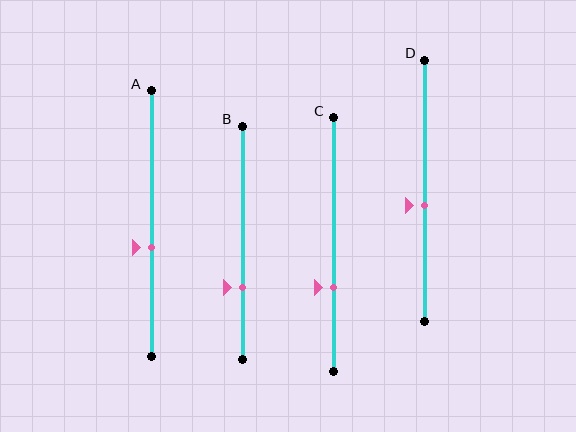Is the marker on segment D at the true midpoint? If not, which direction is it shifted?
No, the marker on segment D is shifted downward by about 6% of the segment length.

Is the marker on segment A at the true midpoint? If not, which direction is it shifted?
No, the marker on segment A is shifted downward by about 9% of the segment length.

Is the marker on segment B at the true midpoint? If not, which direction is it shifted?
No, the marker on segment B is shifted downward by about 19% of the segment length.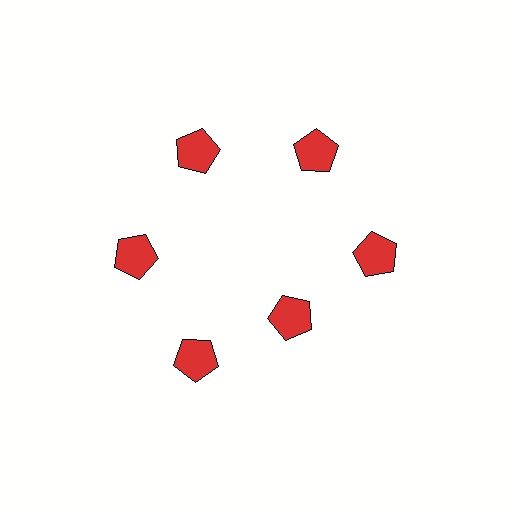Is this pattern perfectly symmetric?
No. The 6 red pentagons are arranged in a ring, but one element near the 5 o'clock position is pulled inward toward the center, breaking the 6-fold rotational symmetry.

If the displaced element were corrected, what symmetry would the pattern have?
It would have 6-fold rotational symmetry — the pattern would map onto itself every 60 degrees.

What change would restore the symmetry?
The symmetry would be restored by moving it outward, back onto the ring so that all 6 pentagons sit at equal angles and equal distance from the center.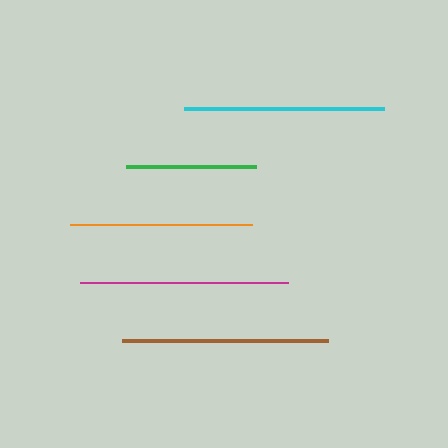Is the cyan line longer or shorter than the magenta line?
The magenta line is longer than the cyan line.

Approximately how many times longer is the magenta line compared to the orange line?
The magenta line is approximately 1.1 times the length of the orange line.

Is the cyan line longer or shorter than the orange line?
The cyan line is longer than the orange line.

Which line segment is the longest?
The magenta line is the longest at approximately 208 pixels.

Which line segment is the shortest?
The green line is the shortest at approximately 130 pixels.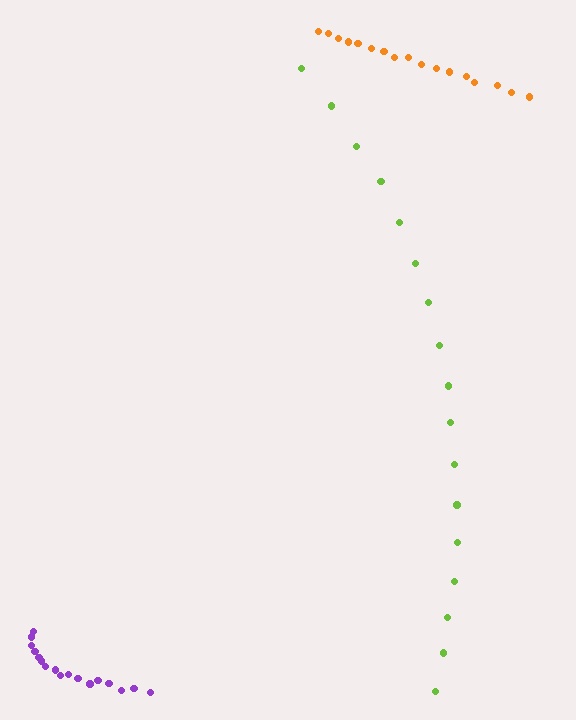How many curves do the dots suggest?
There are 3 distinct paths.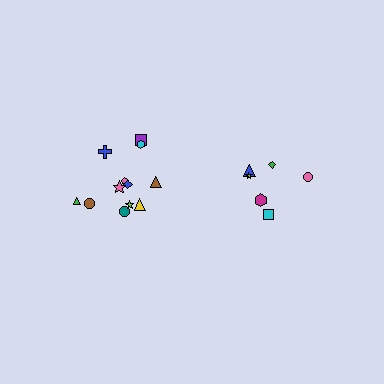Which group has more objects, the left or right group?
The left group.